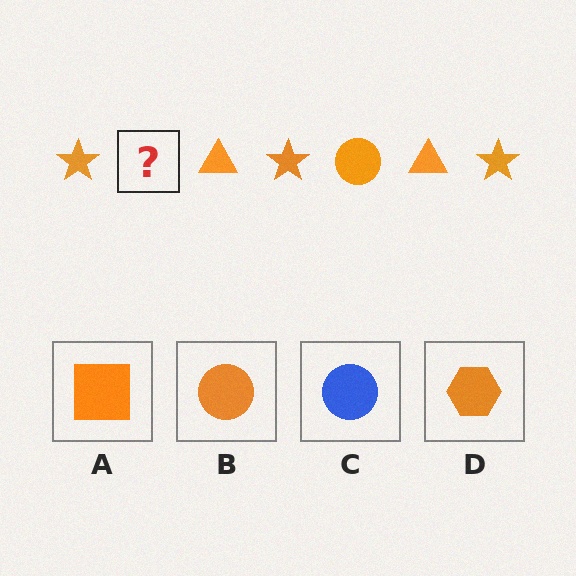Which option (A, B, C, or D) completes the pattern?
B.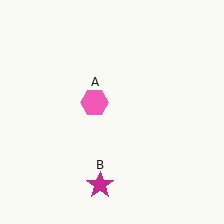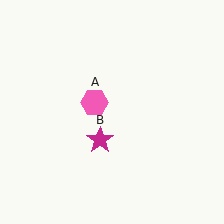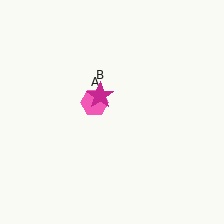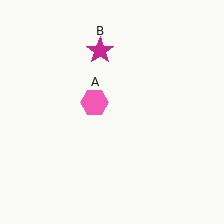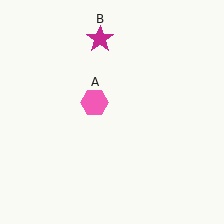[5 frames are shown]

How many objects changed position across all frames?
1 object changed position: magenta star (object B).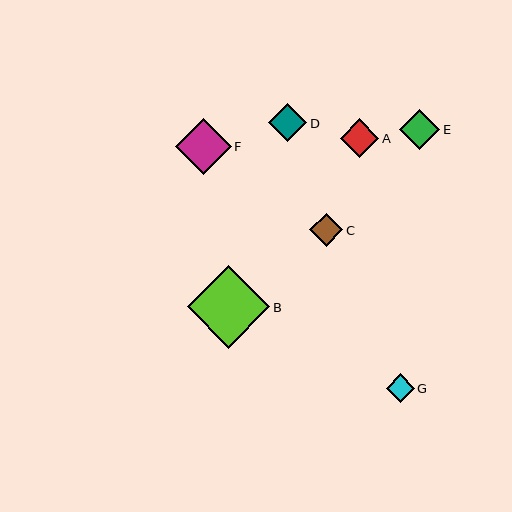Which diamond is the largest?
Diamond B is the largest with a size of approximately 83 pixels.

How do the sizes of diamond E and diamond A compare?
Diamond E and diamond A are approximately the same size.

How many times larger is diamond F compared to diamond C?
Diamond F is approximately 1.7 times the size of diamond C.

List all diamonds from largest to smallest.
From largest to smallest: B, F, E, D, A, C, G.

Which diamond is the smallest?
Diamond G is the smallest with a size of approximately 28 pixels.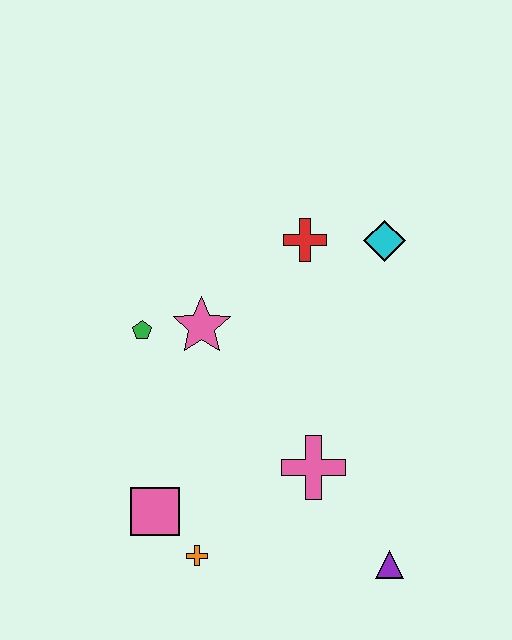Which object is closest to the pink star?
The green pentagon is closest to the pink star.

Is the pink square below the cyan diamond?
Yes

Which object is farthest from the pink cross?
The cyan diamond is farthest from the pink cross.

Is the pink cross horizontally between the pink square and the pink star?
No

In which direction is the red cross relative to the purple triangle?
The red cross is above the purple triangle.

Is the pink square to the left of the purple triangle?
Yes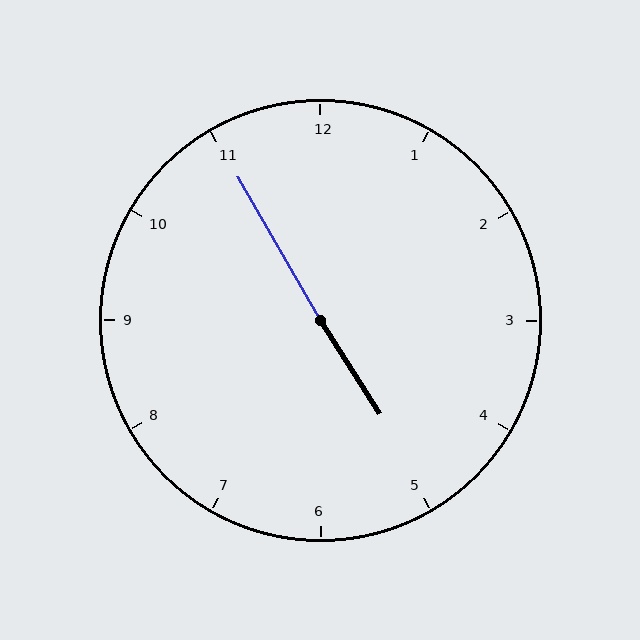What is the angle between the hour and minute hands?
Approximately 178 degrees.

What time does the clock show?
4:55.